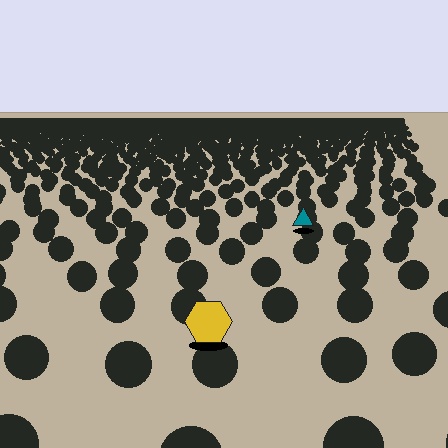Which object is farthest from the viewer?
The teal triangle is farthest from the viewer. It appears smaller and the ground texture around it is denser.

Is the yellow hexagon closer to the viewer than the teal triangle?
Yes. The yellow hexagon is closer — you can tell from the texture gradient: the ground texture is coarser near it.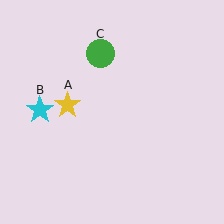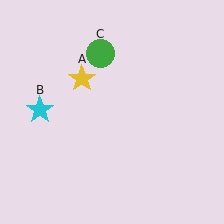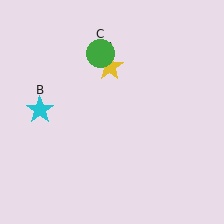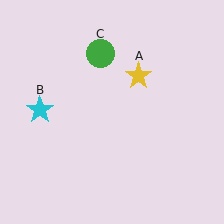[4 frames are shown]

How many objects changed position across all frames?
1 object changed position: yellow star (object A).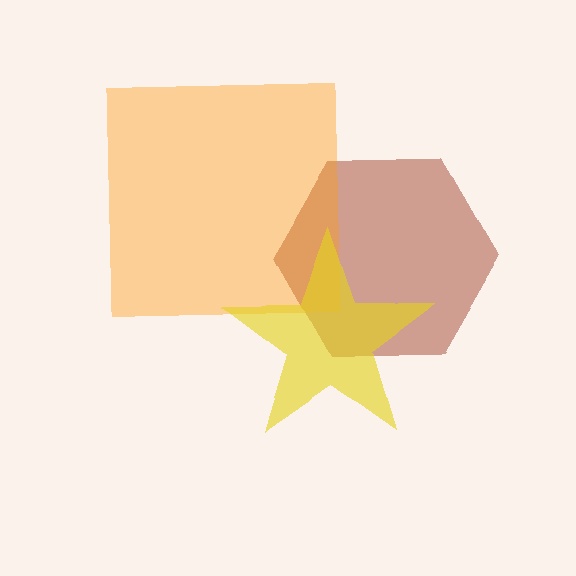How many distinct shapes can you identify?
There are 3 distinct shapes: a brown hexagon, an orange square, a yellow star.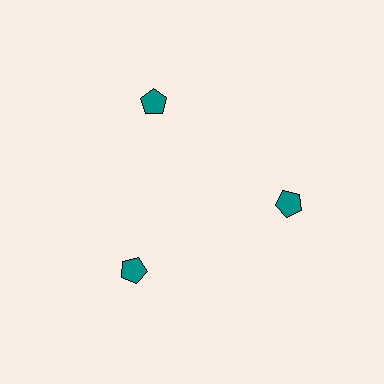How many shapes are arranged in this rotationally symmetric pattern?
There are 3 shapes, arranged in 3 groups of 1.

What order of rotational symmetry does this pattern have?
This pattern has 3-fold rotational symmetry.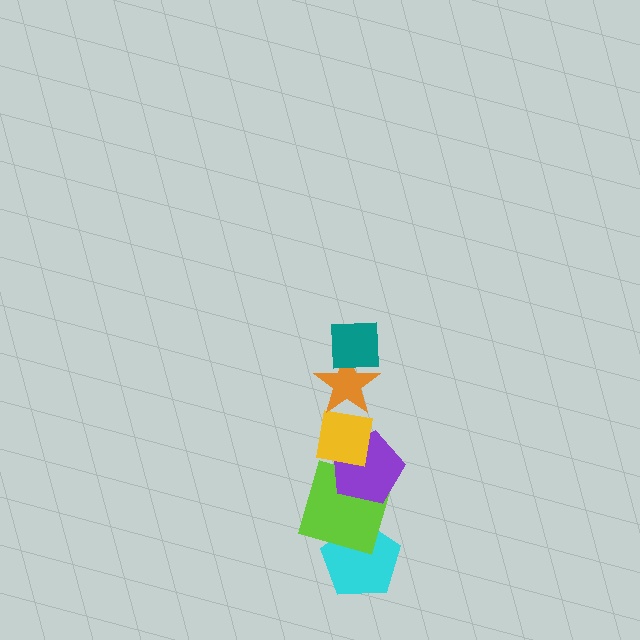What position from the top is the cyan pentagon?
The cyan pentagon is 6th from the top.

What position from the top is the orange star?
The orange star is 2nd from the top.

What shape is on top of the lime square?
The purple pentagon is on top of the lime square.